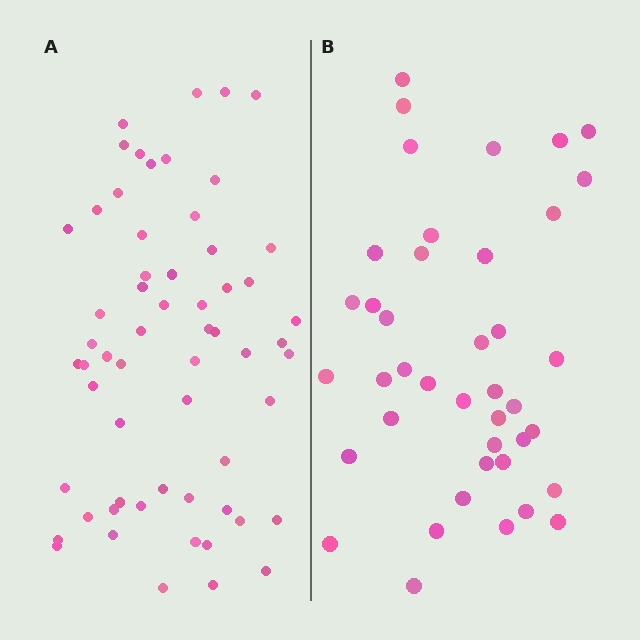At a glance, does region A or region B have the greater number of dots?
Region A (the left region) has more dots.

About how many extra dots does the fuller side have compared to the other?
Region A has approximately 20 more dots than region B.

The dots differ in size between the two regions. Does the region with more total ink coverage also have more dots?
No. Region B has more total ink coverage because its dots are larger, but region A actually contains more individual dots. Total area can be misleading — the number of items is what matters here.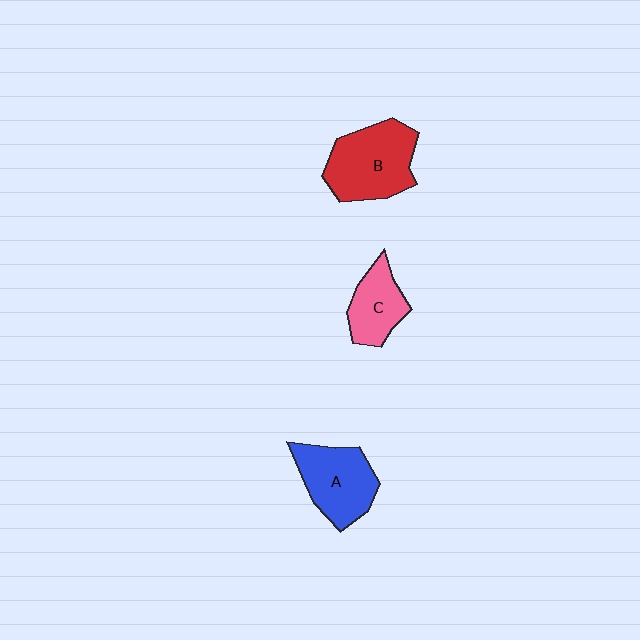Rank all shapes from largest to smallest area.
From largest to smallest: B (red), A (blue), C (pink).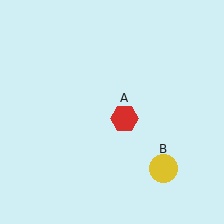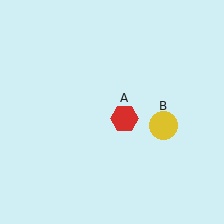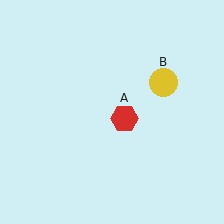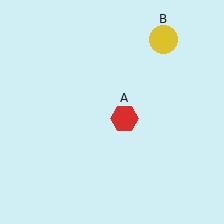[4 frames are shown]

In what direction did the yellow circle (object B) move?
The yellow circle (object B) moved up.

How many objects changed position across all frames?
1 object changed position: yellow circle (object B).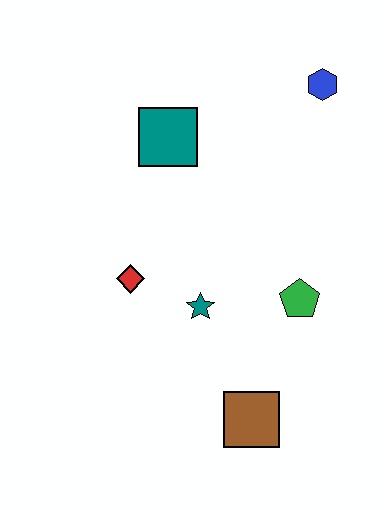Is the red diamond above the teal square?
No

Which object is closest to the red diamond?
The teal star is closest to the red diamond.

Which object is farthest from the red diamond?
The blue hexagon is farthest from the red diamond.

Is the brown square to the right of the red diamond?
Yes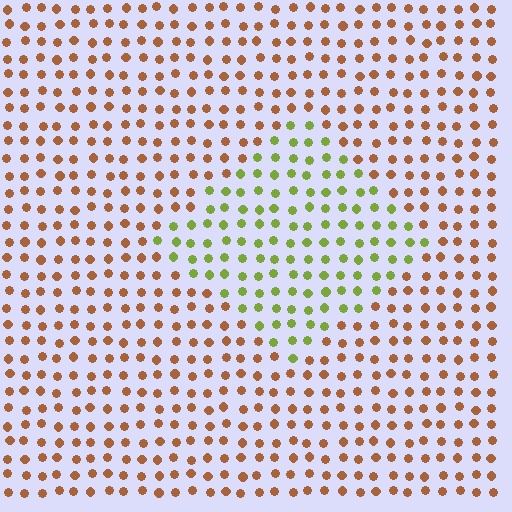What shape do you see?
I see a diamond.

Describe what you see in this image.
The image is filled with small brown elements in a uniform arrangement. A diamond-shaped region is visible where the elements are tinted to a slightly different hue, forming a subtle color boundary.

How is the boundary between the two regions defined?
The boundary is defined purely by a slight shift in hue (about 63 degrees). Spacing, size, and orientation are identical on both sides.